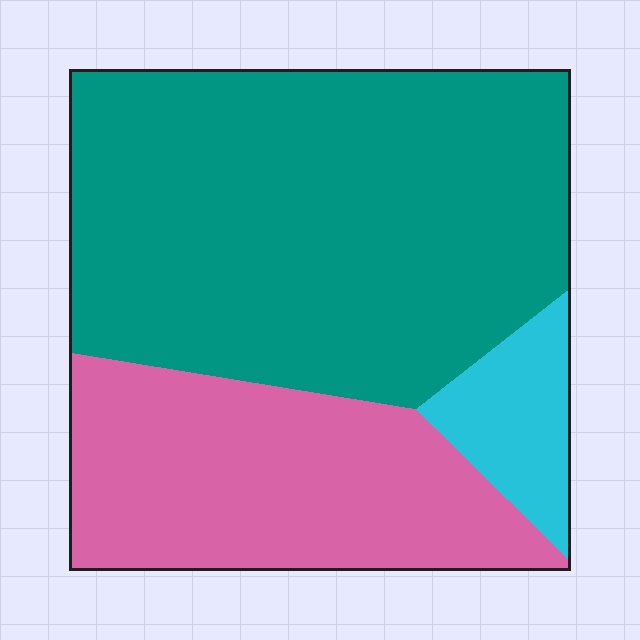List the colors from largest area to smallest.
From largest to smallest: teal, pink, cyan.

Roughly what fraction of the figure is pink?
Pink covers about 30% of the figure.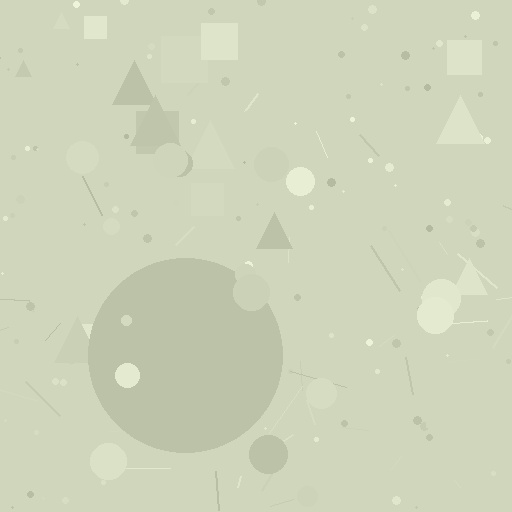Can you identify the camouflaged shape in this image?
The camouflaged shape is a circle.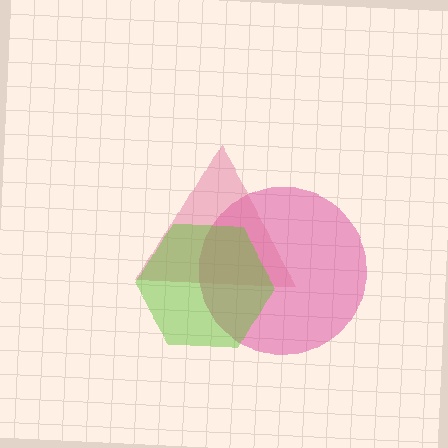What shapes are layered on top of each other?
The layered shapes are: a magenta circle, a pink triangle, a lime hexagon.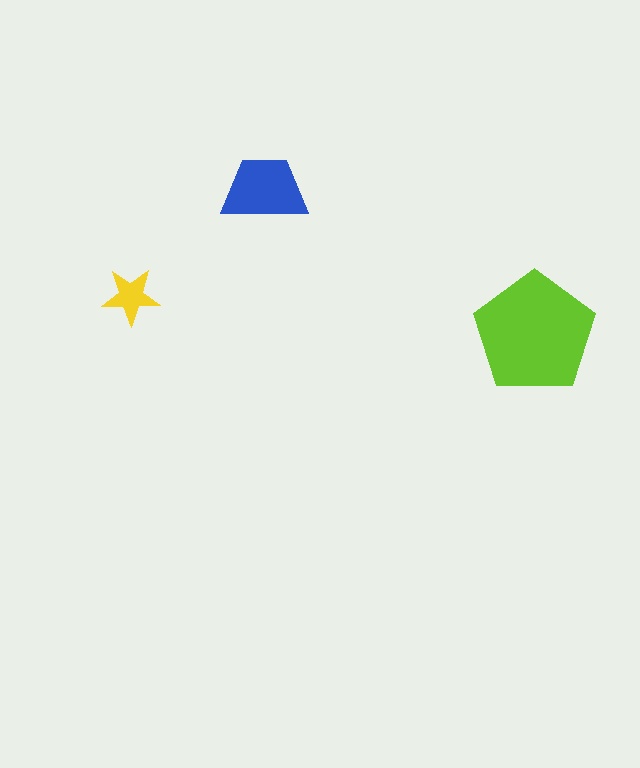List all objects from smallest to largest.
The yellow star, the blue trapezoid, the lime pentagon.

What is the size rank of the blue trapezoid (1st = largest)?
2nd.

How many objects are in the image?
There are 3 objects in the image.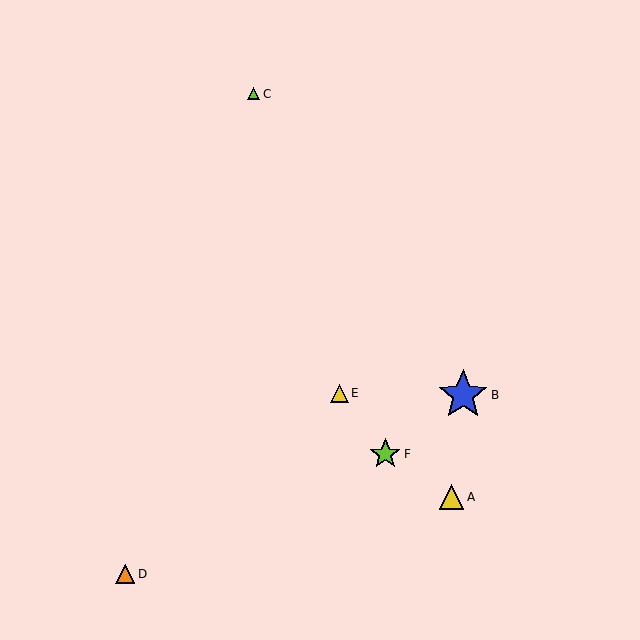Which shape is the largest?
The blue star (labeled B) is the largest.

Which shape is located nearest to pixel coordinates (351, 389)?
The yellow triangle (labeled E) at (339, 393) is nearest to that location.